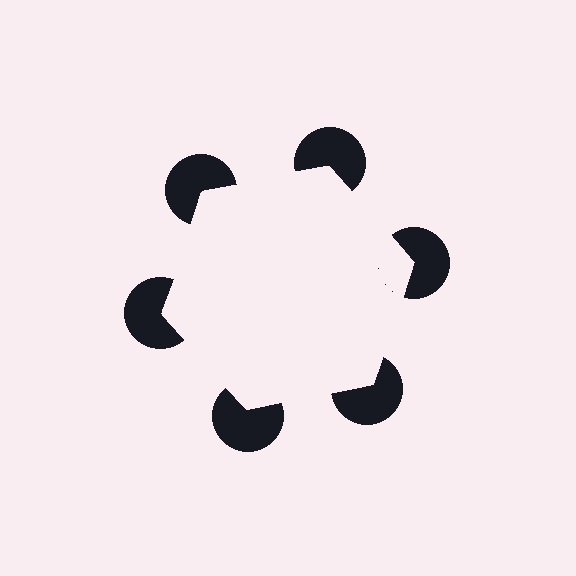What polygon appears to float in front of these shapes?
An illusory hexagon — its edges are inferred from the aligned wedge cuts in the pac-man discs, not physically drawn.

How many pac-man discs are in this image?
There are 6 — one at each vertex of the illusory hexagon.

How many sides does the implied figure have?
6 sides.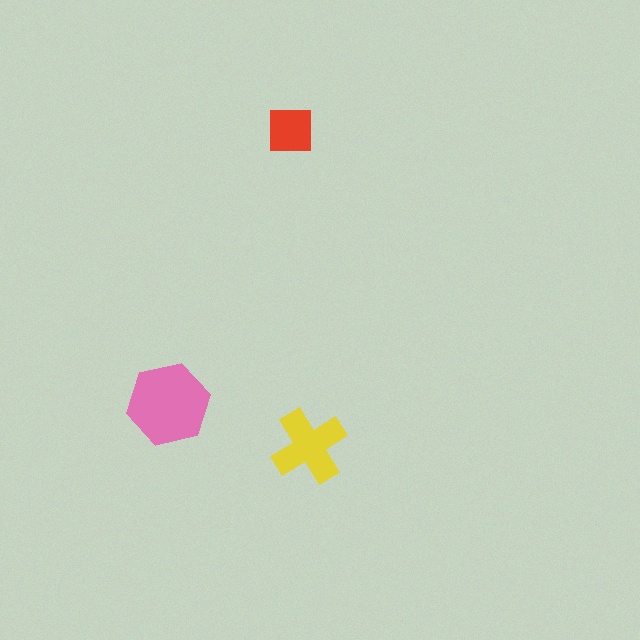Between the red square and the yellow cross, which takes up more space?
The yellow cross.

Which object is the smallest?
The red square.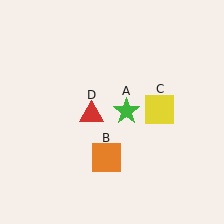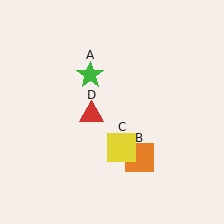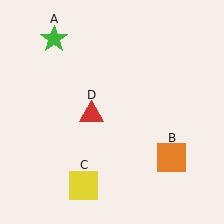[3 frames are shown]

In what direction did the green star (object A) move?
The green star (object A) moved up and to the left.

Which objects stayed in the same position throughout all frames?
Red triangle (object D) remained stationary.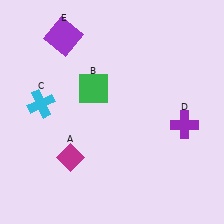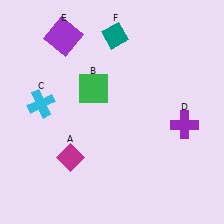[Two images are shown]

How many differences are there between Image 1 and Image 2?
There is 1 difference between the two images.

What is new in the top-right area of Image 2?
A teal diamond (F) was added in the top-right area of Image 2.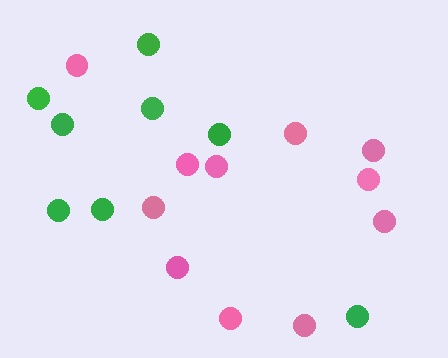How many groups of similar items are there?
There are 2 groups: one group of pink circles (11) and one group of green circles (8).